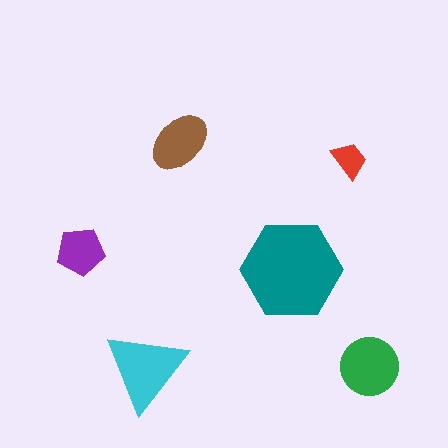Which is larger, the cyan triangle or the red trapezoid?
The cyan triangle.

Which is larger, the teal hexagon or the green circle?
The teal hexagon.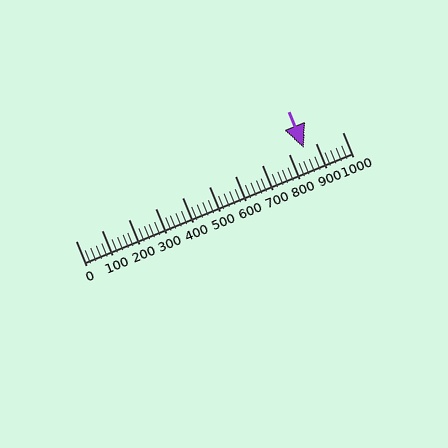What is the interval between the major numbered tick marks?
The major tick marks are spaced 100 units apart.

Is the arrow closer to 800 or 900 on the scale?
The arrow is closer to 900.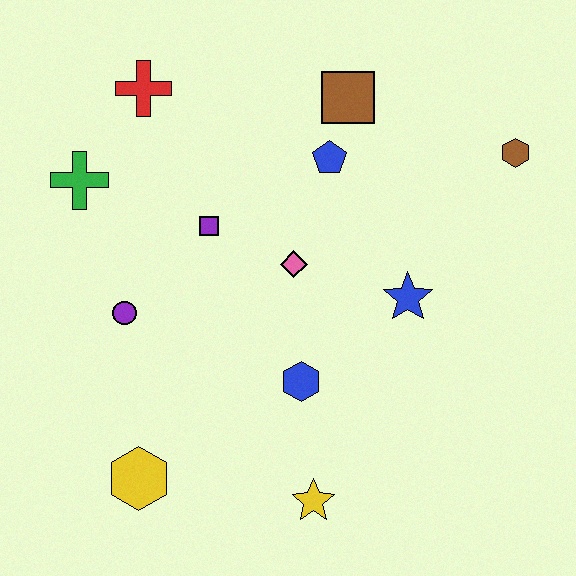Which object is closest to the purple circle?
The purple square is closest to the purple circle.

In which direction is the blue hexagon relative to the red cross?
The blue hexagon is below the red cross.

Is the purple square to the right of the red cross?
Yes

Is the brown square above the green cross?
Yes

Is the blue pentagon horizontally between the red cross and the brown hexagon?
Yes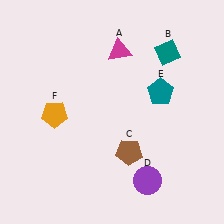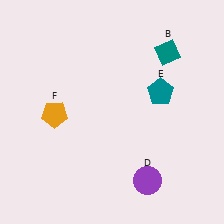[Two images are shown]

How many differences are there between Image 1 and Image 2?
There are 2 differences between the two images.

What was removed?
The brown pentagon (C), the magenta triangle (A) were removed in Image 2.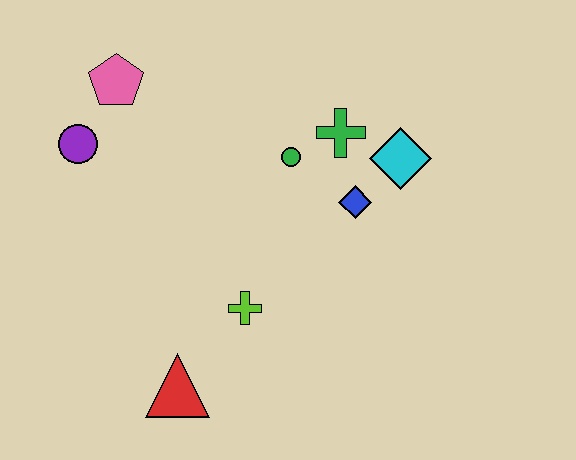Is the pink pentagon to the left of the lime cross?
Yes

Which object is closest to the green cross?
The green circle is closest to the green cross.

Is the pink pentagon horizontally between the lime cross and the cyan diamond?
No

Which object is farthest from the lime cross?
The pink pentagon is farthest from the lime cross.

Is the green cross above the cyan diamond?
Yes